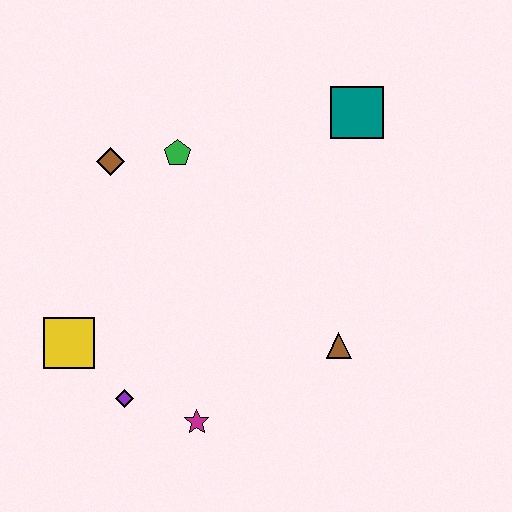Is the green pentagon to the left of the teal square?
Yes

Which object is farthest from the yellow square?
The teal square is farthest from the yellow square.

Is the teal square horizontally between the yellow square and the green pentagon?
No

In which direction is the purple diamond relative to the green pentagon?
The purple diamond is below the green pentagon.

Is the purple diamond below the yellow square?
Yes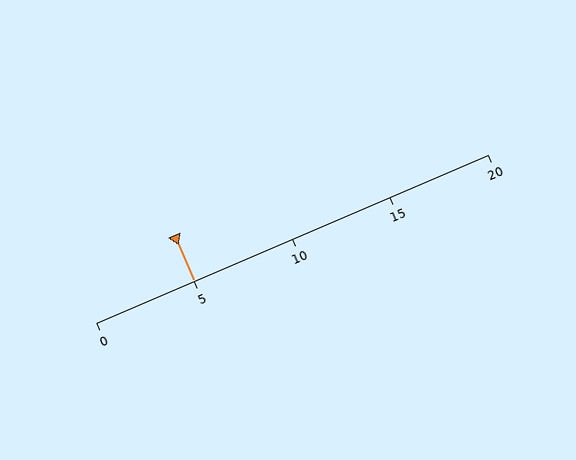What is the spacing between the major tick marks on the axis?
The major ticks are spaced 5 apart.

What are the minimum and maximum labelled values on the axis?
The axis runs from 0 to 20.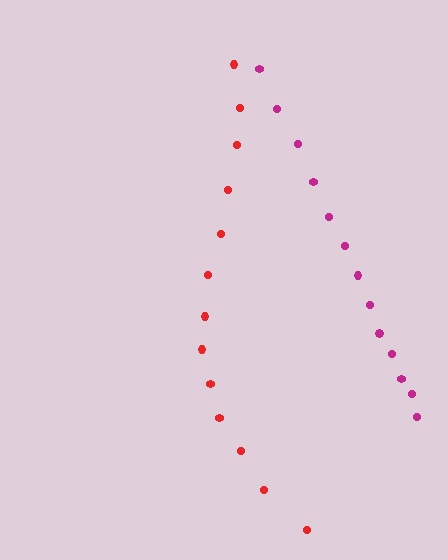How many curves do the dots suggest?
There are 2 distinct paths.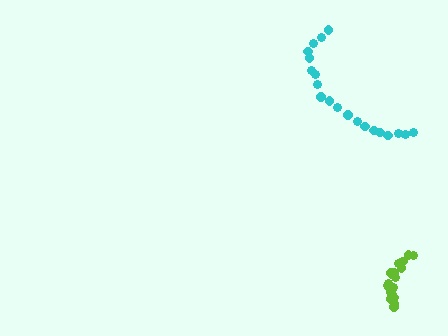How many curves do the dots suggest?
There are 2 distinct paths.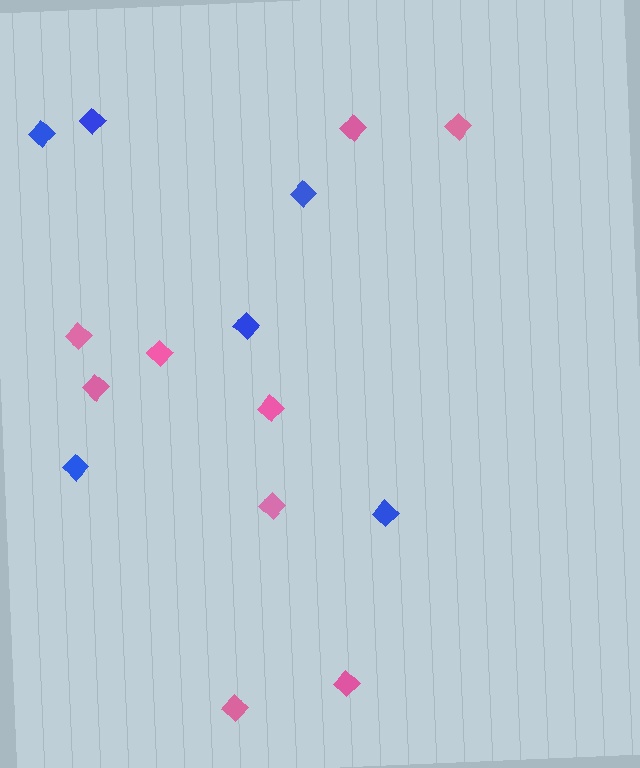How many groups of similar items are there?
There are 2 groups: one group of blue diamonds (6) and one group of pink diamonds (9).